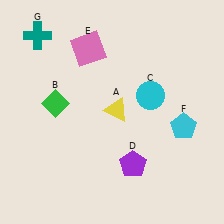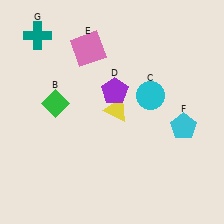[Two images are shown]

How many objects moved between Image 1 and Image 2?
1 object moved between the two images.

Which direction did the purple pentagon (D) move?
The purple pentagon (D) moved up.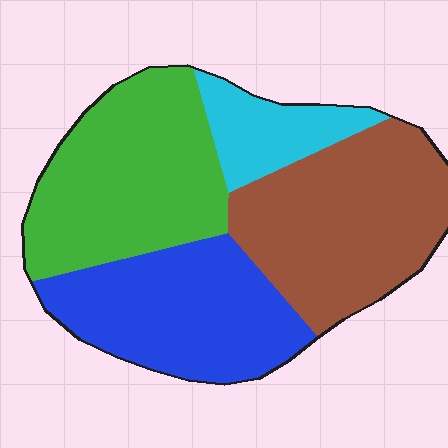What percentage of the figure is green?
Green takes up between a quarter and a half of the figure.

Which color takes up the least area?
Cyan, at roughly 10%.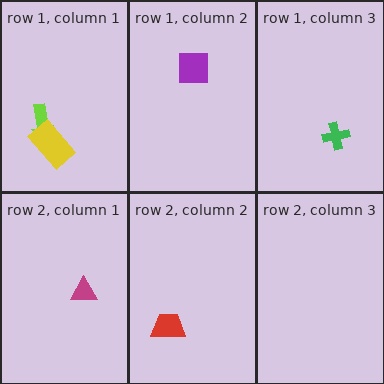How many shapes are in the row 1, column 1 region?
2.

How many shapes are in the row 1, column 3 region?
1.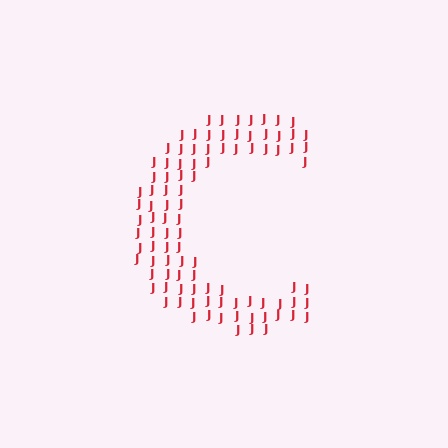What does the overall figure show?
The overall figure shows the letter C.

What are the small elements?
The small elements are letter J's.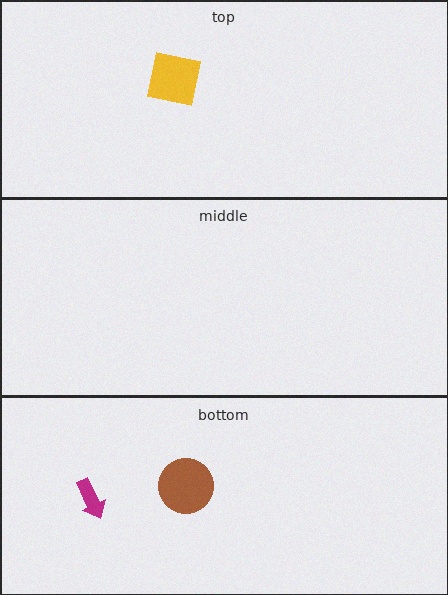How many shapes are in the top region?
1.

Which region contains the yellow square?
The top region.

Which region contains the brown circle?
The bottom region.